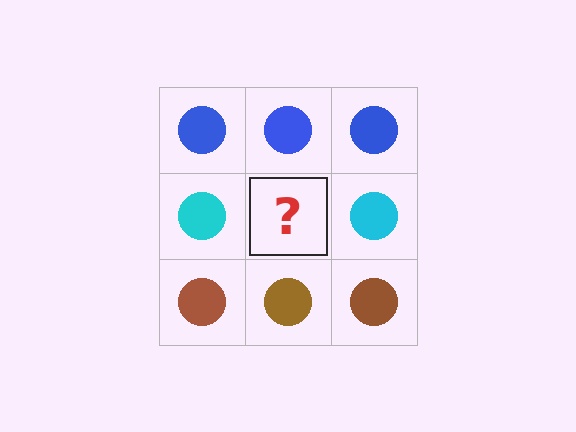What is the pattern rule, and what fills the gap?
The rule is that each row has a consistent color. The gap should be filled with a cyan circle.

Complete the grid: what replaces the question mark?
The question mark should be replaced with a cyan circle.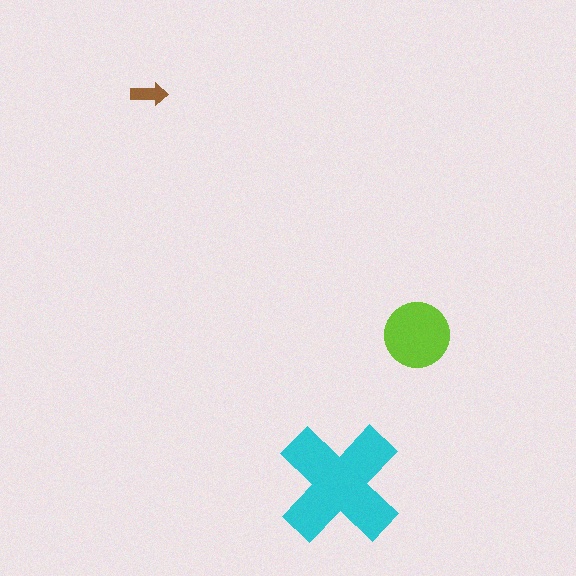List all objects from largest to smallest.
The cyan cross, the lime circle, the brown arrow.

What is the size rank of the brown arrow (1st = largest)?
3rd.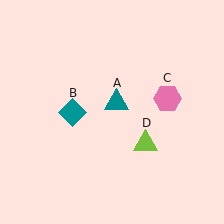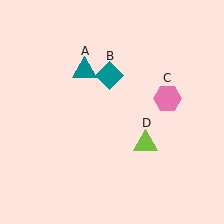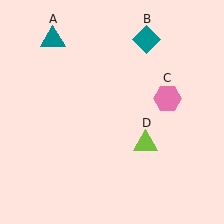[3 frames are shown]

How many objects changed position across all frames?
2 objects changed position: teal triangle (object A), teal diamond (object B).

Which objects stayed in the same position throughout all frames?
Pink hexagon (object C) and lime triangle (object D) remained stationary.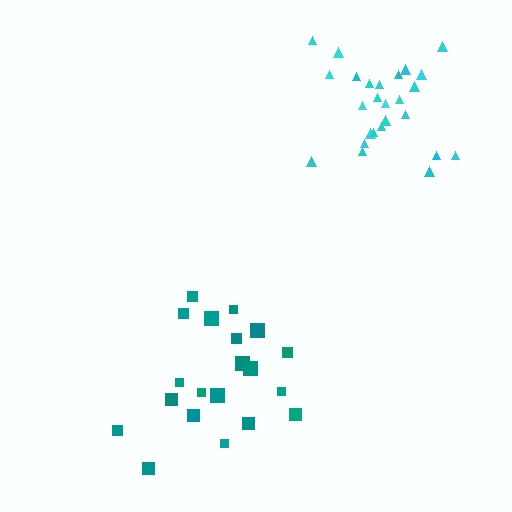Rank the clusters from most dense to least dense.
cyan, teal.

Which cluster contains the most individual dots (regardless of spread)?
Cyan (26).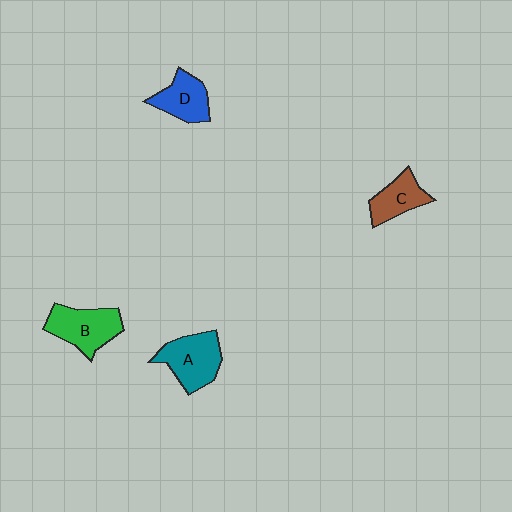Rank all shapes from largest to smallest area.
From largest to smallest: B (green), A (teal), D (blue), C (brown).